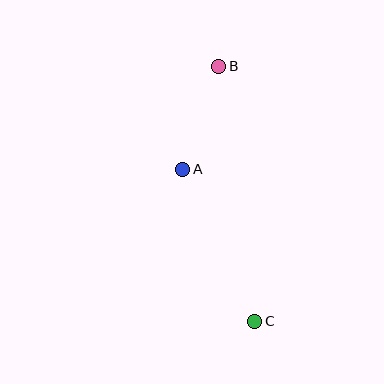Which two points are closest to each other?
Points A and B are closest to each other.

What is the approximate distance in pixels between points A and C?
The distance between A and C is approximately 168 pixels.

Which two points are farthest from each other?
Points B and C are farthest from each other.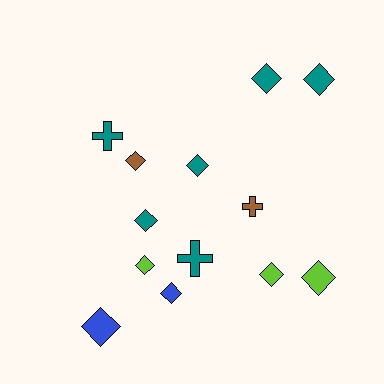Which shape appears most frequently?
Diamond, with 10 objects.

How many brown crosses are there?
There is 1 brown cross.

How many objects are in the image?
There are 13 objects.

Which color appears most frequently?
Teal, with 6 objects.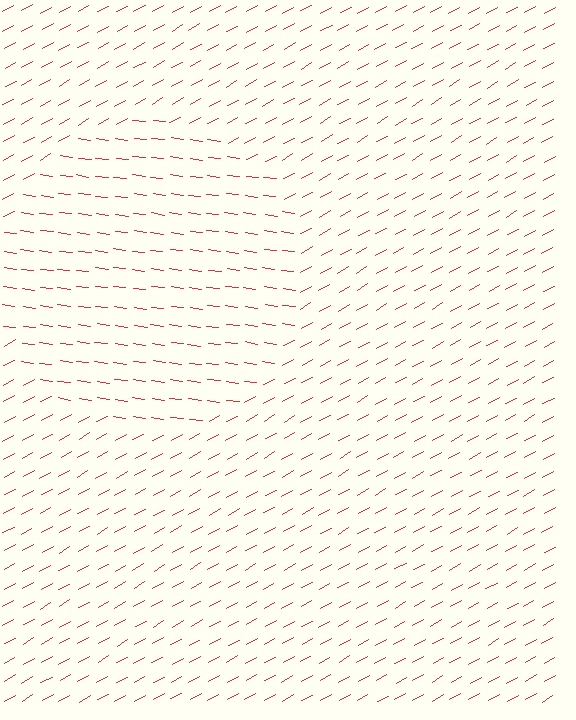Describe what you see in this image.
The image is filled with small red line segments. A circle region in the image has lines oriented differently from the surrounding lines, creating a visible texture boundary.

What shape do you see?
I see a circle.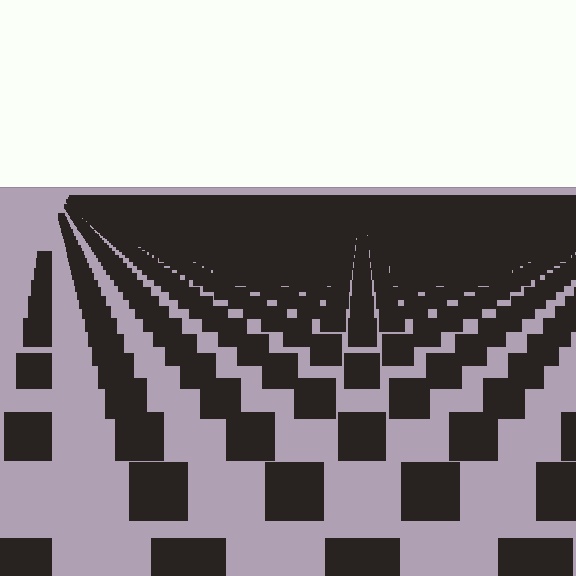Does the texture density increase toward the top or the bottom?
Density increases toward the top.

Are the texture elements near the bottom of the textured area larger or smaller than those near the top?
Larger. Near the bottom, elements are closer to the viewer and appear at a bigger on-screen size.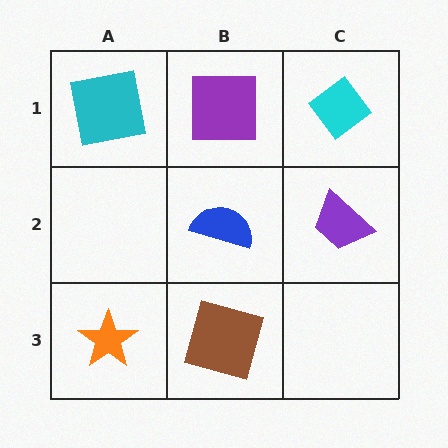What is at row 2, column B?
A blue semicircle.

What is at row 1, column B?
A purple square.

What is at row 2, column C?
A purple trapezoid.